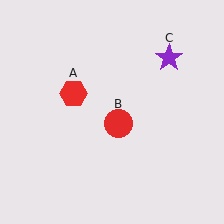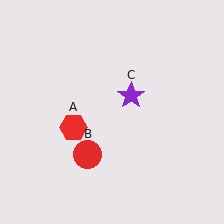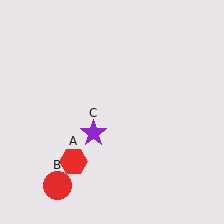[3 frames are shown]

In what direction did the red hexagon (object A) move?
The red hexagon (object A) moved down.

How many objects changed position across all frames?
3 objects changed position: red hexagon (object A), red circle (object B), purple star (object C).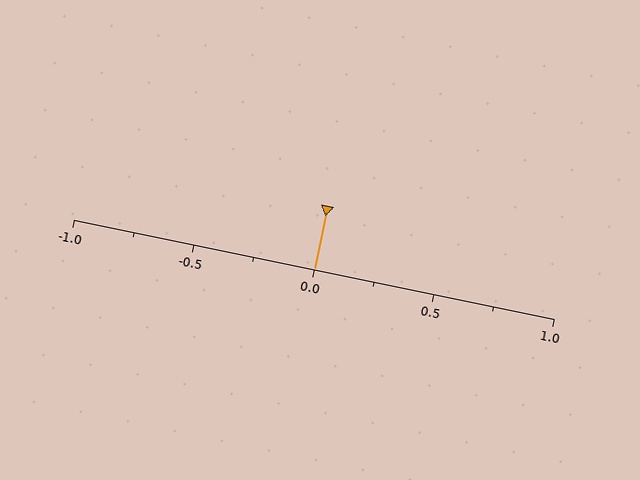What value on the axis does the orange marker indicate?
The marker indicates approximately 0.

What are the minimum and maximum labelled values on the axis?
The axis runs from -1.0 to 1.0.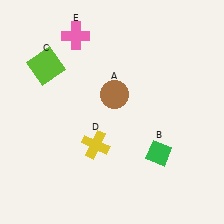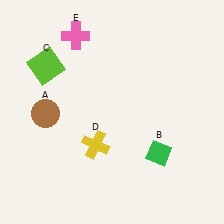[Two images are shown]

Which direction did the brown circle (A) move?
The brown circle (A) moved left.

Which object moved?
The brown circle (A) moved left.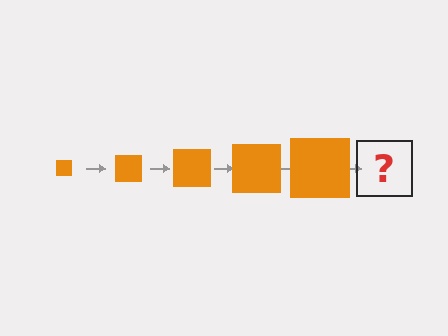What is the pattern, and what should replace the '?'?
The pattern is that the square gets progressively larger each step. The '?' should be an orange square, larger than the previous one.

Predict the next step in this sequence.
The next step is an orange square, larger than the previous one.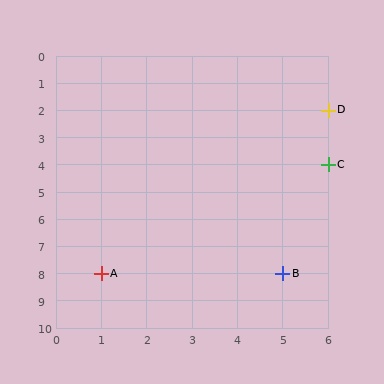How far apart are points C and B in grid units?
Points C and B are 1 column and 4 rows apart (about 4.1 grid units diagonally).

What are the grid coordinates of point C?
Point C is at grid coordinates (6, 4).